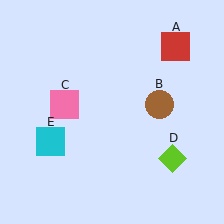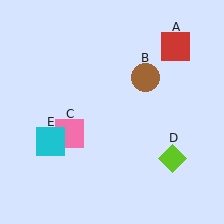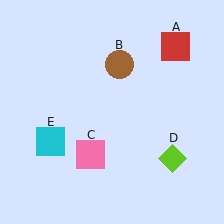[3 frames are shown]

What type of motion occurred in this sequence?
The brown circle (object B), pink square (object C) rotated counterclockwise around the center of the scene.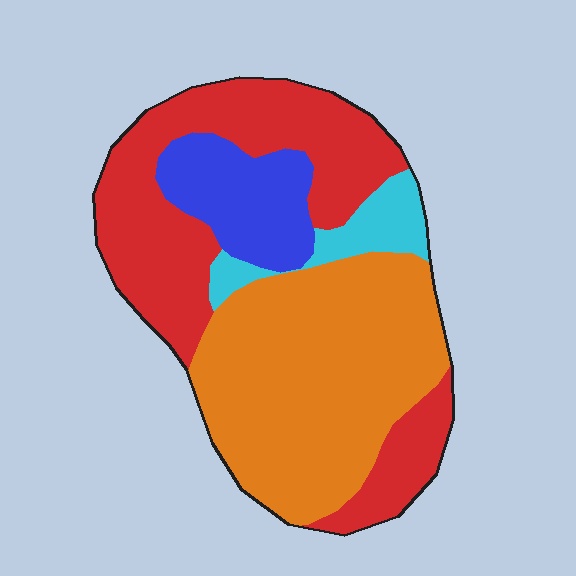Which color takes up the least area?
Cyan, at roughly 5%.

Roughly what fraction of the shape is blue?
Blue takes up less than a quarter of the shape.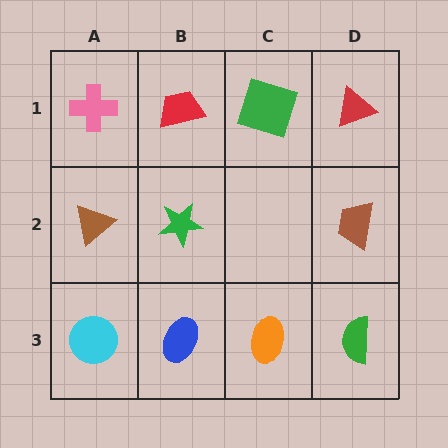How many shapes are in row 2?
3 shapes.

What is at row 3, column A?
A cyan circle.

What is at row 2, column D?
A brown trapezoid.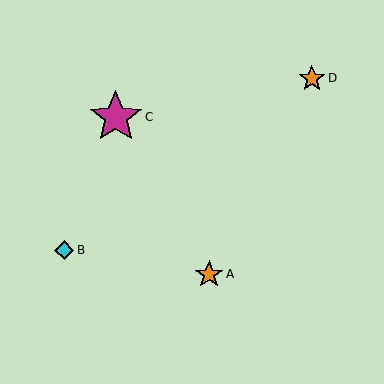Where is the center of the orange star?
The center of the orange star is at (209, 274).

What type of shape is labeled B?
Shape B is a cyan diamond.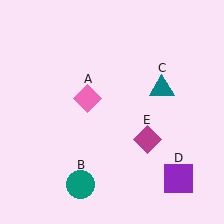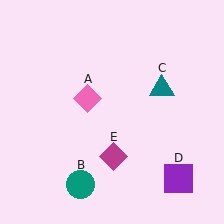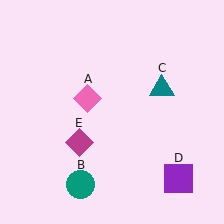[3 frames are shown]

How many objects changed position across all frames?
1 object changed position: magenta diamond (object E).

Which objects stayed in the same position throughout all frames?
Pink diamond (object A) and teal circle (object B) and teal triangle (object C) and purple square (object D) remained stationary.